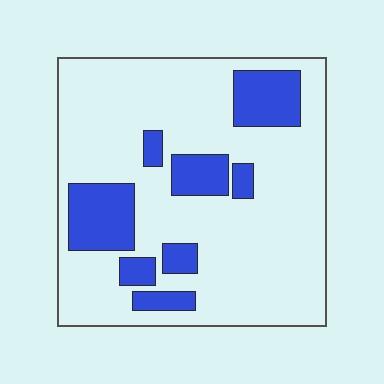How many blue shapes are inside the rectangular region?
8.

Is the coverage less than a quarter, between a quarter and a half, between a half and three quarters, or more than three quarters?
Less than a quarter.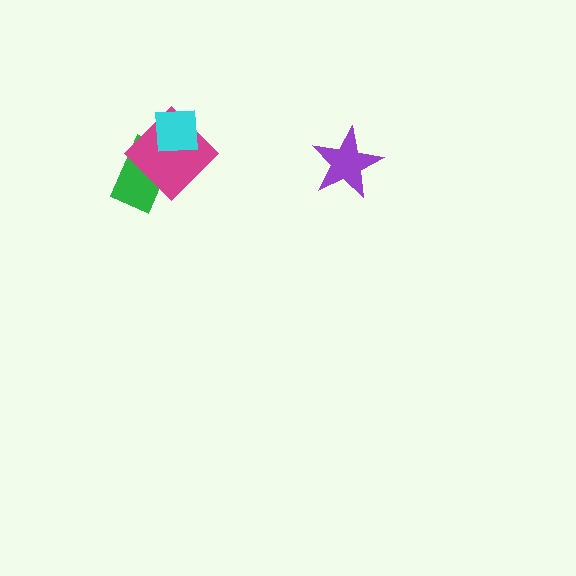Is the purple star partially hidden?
No, no other shape covers it.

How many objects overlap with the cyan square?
2 objects overlap with the cyan square.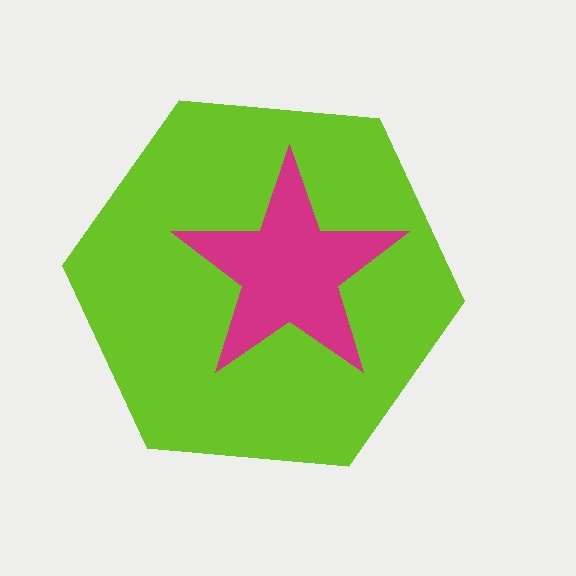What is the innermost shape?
The magenta star.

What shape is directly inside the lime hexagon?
The magenta star.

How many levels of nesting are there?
2.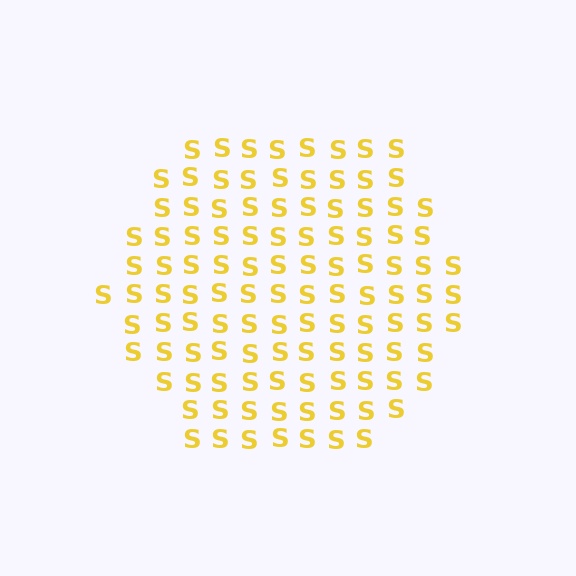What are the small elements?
The small elements are letter S's.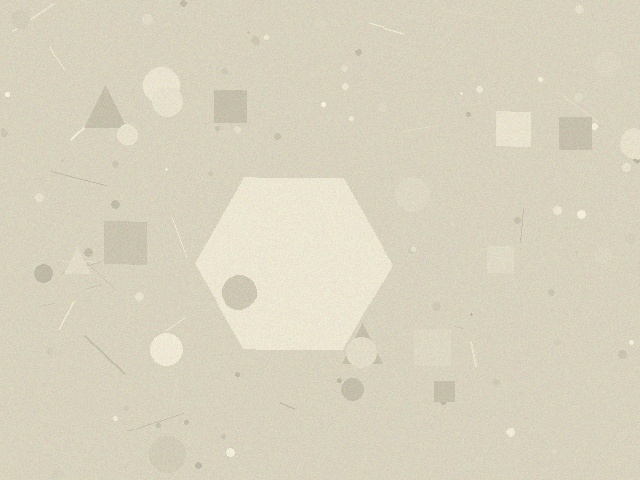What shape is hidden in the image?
A hexagon is hidden in the image.